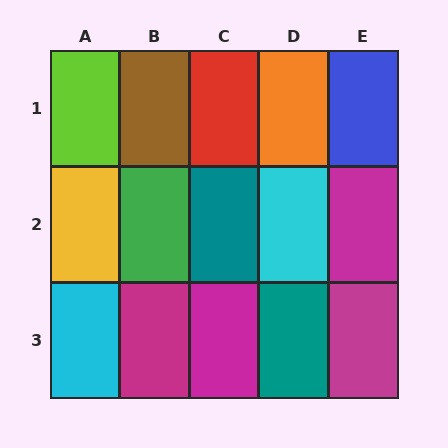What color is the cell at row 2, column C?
Teal.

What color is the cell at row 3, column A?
Cyan.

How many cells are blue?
1 cell is blue.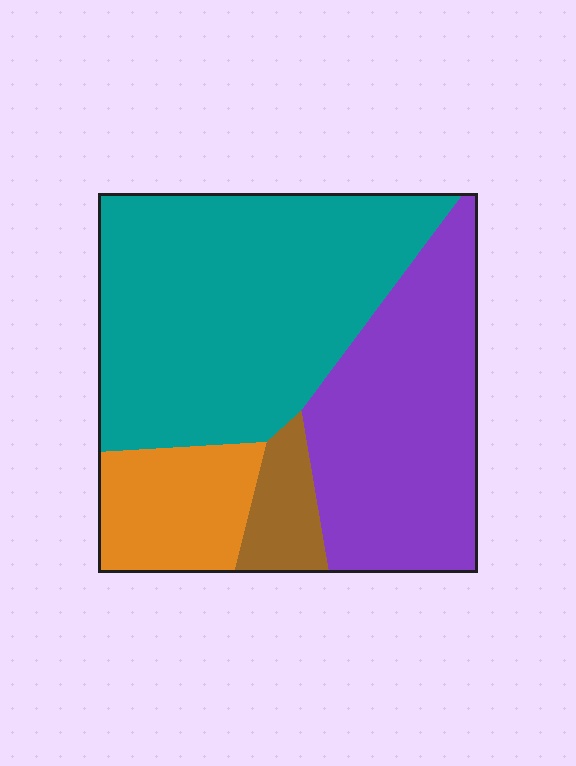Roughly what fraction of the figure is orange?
Orange covers around 15% of the figure.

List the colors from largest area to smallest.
From largest to smallest: teal, purple, orange, brown.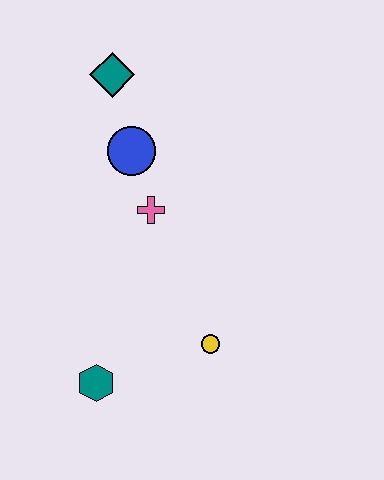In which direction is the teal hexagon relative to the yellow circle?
The teal hexagon is to the left of the yellow circle.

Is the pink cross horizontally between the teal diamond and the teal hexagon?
No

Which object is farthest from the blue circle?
The teal hexagon is farthest from the blue circle.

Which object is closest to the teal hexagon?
The yellow circle is closest to the teal hexagon.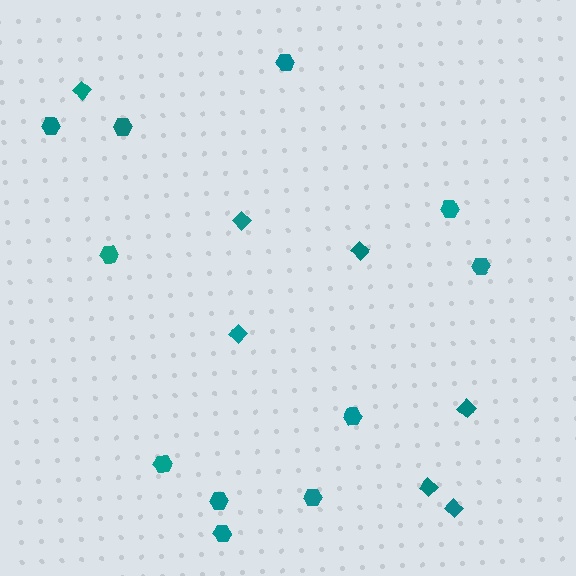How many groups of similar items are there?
There are 2 groups: one group of hexagons (11) and one group of diamonds (7).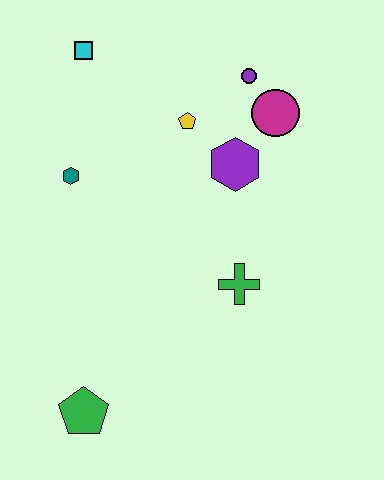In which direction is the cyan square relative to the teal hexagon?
The cyan square is above the teal hexagon.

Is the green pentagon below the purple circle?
Yes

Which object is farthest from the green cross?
The cyan square is farthest from the green cross.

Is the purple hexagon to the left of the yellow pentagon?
No